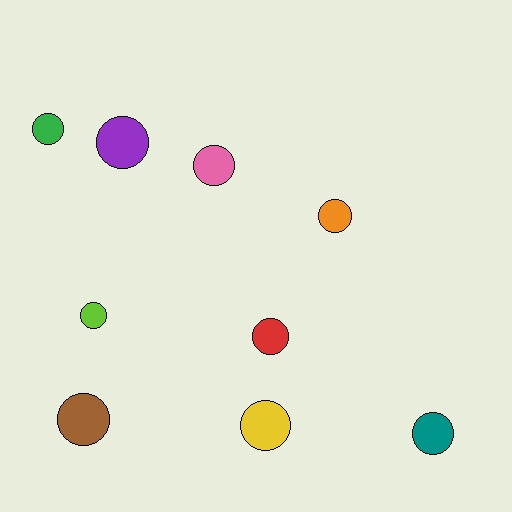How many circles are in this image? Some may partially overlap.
There are 9 circles.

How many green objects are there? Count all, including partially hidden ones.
There is 1 green object.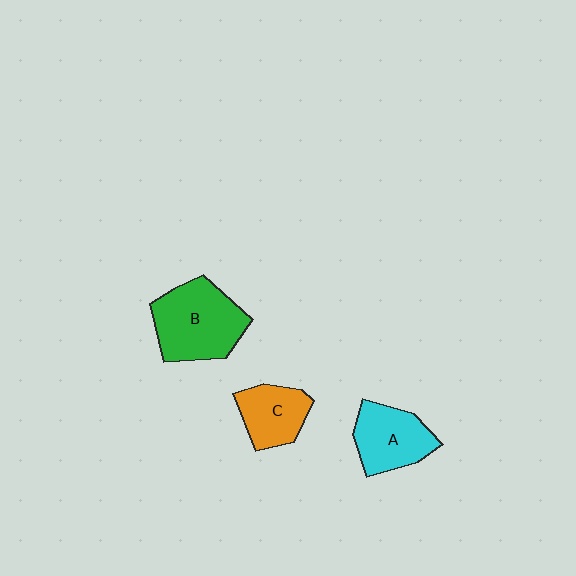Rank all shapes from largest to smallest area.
From largest to smallest: B (green), A (cyan), C (orange).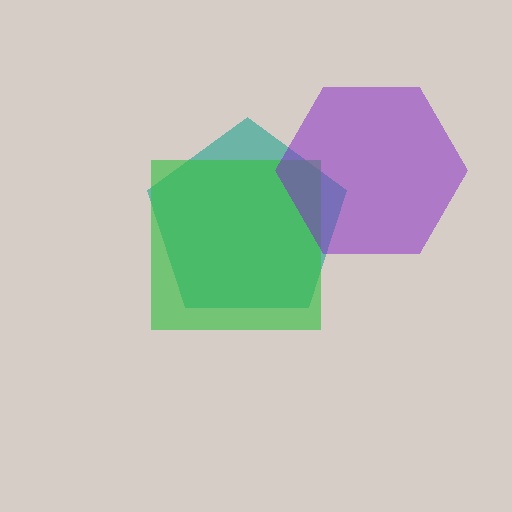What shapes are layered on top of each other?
The layered shapes are: a teal pentagon, a green square, a purple hexagon.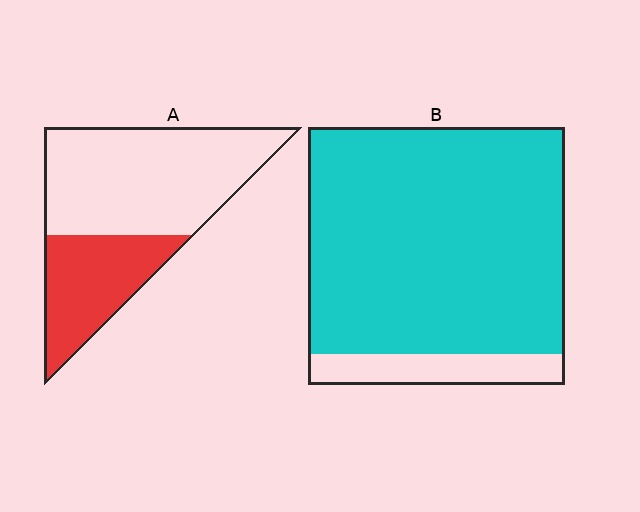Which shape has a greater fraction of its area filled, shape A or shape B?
Shape B.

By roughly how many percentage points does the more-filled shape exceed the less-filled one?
By roughly 55 percentage points (B over A).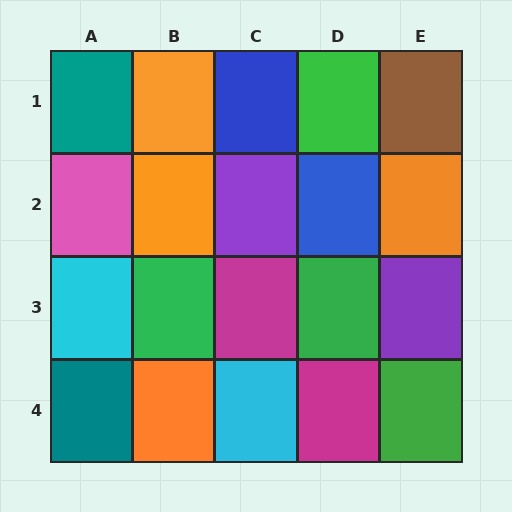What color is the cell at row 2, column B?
Orange.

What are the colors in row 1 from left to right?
Teal, orange, blue, green, brown.